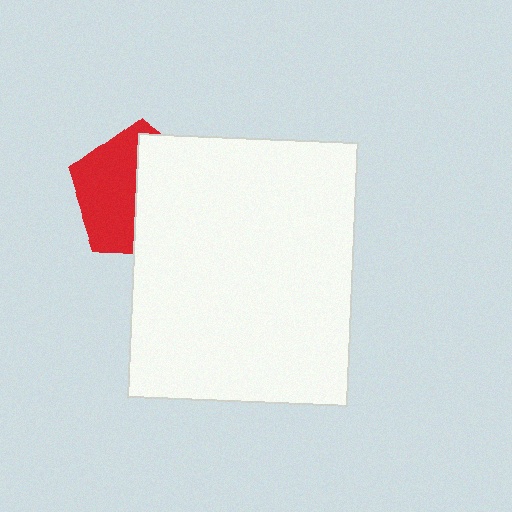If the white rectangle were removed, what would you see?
You would see the complete red pentagon.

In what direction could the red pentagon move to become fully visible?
The red pentagon could move left. That would shift it out from behind the white rectangle entirely.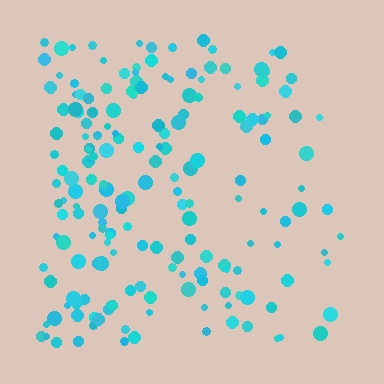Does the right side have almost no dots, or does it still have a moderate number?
Still a moderate number, just noticeably fewer than the left.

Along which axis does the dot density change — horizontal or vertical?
Horizontal.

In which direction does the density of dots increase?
From right to left, with the left side densest.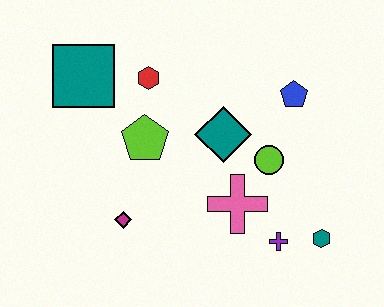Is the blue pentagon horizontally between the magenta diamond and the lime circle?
No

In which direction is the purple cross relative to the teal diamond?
The purple cross is below the teal diamond.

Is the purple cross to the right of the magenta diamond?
Yes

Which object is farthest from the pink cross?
The teal square is farthest from the pink cross.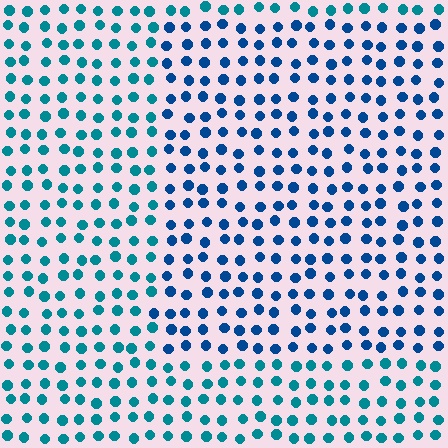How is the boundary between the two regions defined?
The boundary is defined purely by a slight shift in hue (about 27 degrees). Spacing, size, and orientation are identical on both sides.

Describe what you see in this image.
The image is filled with small teal elements in a uniform arrangement. A rectangle-shaped region is visible where the elements are tinted to a slightly different hue, forming a subtle color boundary.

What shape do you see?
I see a rectangle.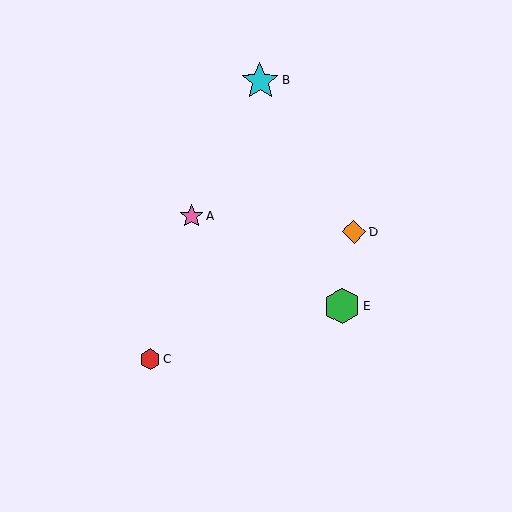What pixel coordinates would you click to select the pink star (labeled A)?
Click at (192, 216) to select the pink star A.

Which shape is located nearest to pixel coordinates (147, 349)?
The red hexagon (labeled C) at (150, 359) is nearest to that location.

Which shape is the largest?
The cyan star (labeled B) is the largest.